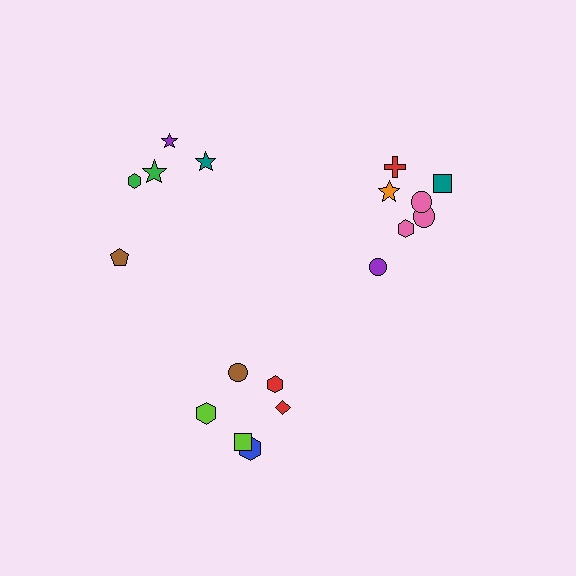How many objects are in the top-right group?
There are 7 objects.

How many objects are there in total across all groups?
There are 18 objects.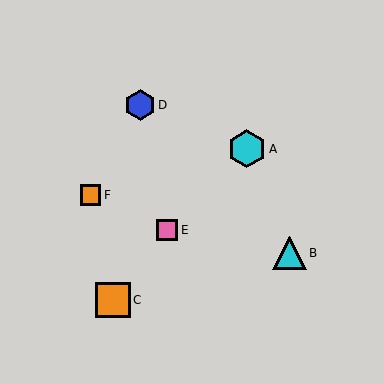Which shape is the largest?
The cyan hexagon (labeled A) is the largest.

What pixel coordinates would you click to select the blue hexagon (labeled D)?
Click at (140, 105) to select the blue hexagon D.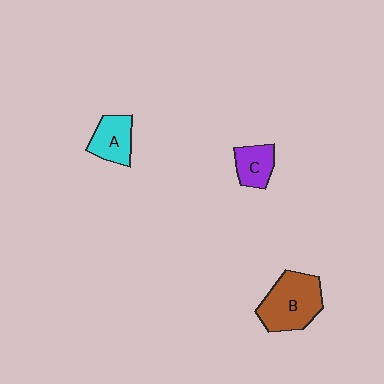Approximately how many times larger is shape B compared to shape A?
Approximately 1.7 times.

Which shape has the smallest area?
Shape C (purple).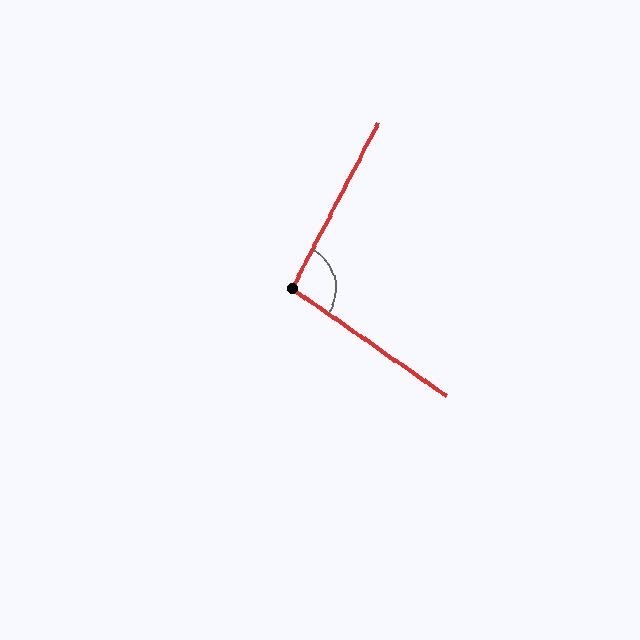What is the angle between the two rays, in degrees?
Approximately 97 degrees.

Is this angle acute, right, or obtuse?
It is obtuse.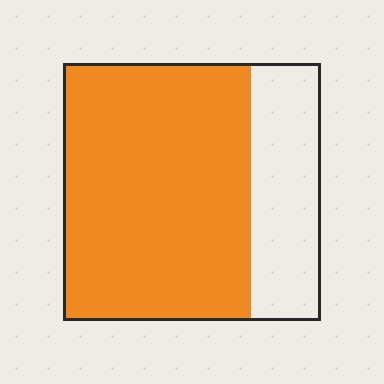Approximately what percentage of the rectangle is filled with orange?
Approximately 75%.